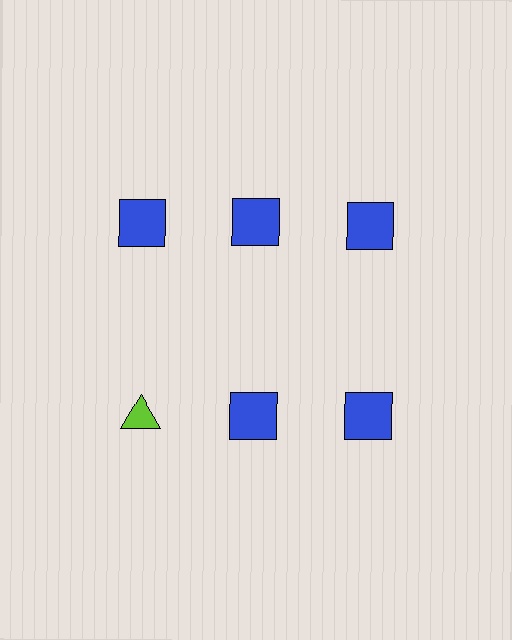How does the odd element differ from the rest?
It differs in both color (lime instead of blue) and shape (triangle instead of square).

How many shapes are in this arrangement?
There are 6 shapes arranged in a grid pattern.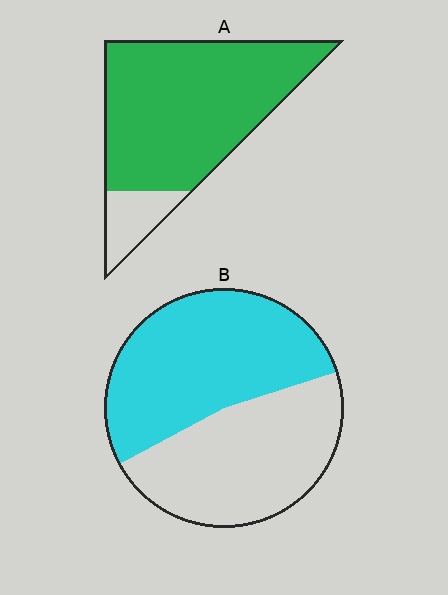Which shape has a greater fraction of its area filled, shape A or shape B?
Shape A.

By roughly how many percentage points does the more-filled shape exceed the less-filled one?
By roughly 35 percentage points (A over B).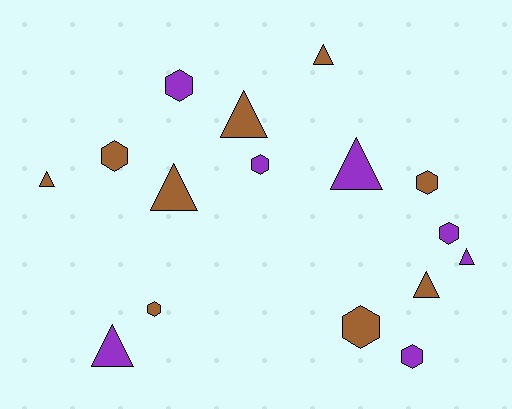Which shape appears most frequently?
Hexagon, with 8 objects.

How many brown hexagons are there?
There are 4 brown hexagons.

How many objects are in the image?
There are 16 objects.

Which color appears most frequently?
Brown, with 9 objects.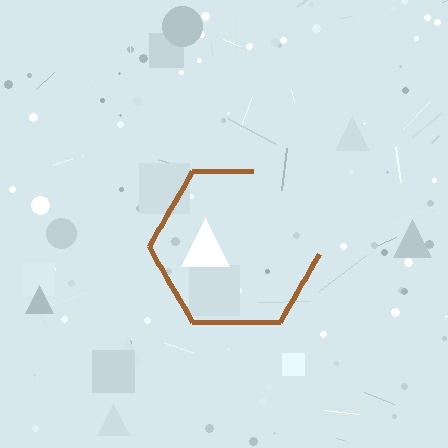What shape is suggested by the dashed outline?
The dashed outline suggests a hexagon.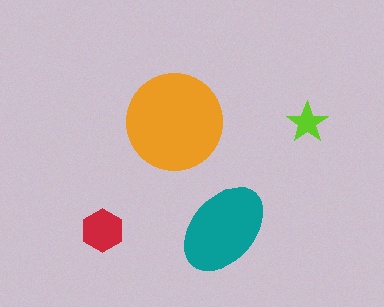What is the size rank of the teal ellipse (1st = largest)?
2nd.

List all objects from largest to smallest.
The orange circle, the teal ellipse, the red hexagon, the lime star.